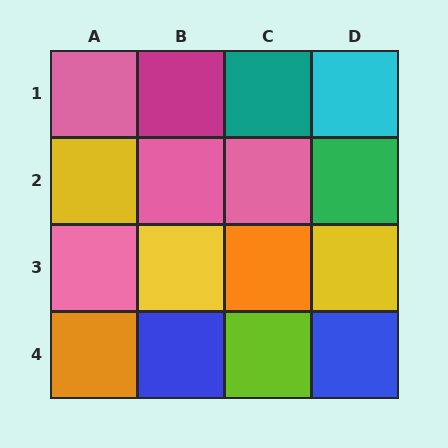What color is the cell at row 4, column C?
Lime.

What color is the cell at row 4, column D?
Blue.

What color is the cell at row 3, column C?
Orange.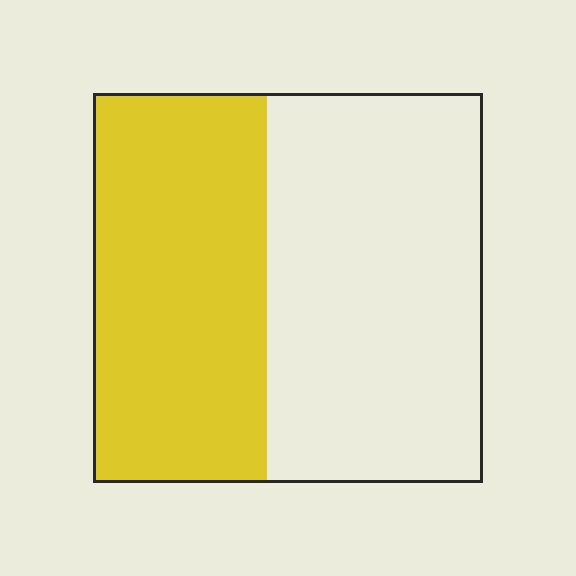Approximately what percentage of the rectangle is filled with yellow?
Approximately 45%.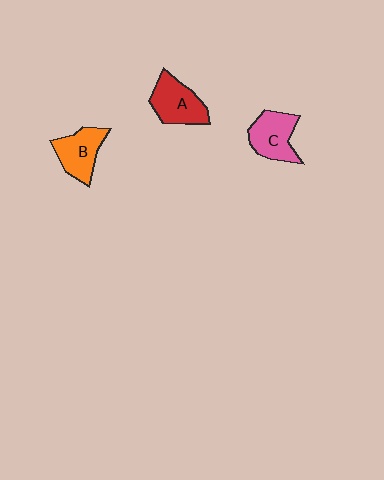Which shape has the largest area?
Shape A (red).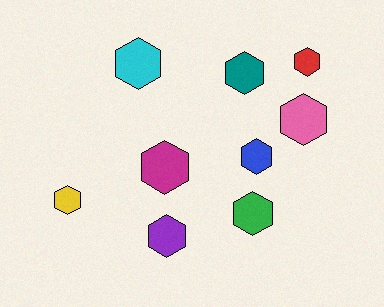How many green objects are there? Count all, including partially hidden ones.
There is 1 green object.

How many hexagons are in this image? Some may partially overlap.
There are 9 hexagons.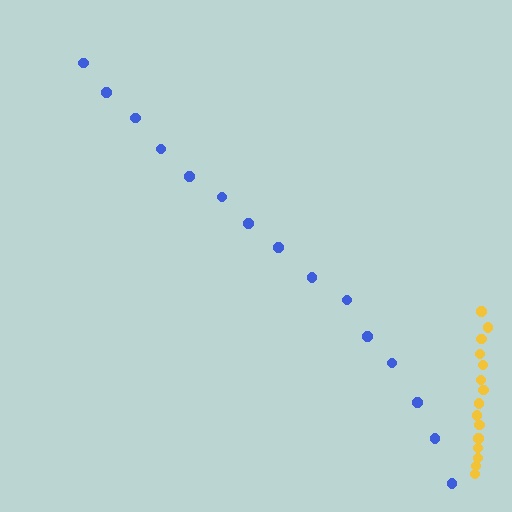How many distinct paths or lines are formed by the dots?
There are 2 distinct paths.